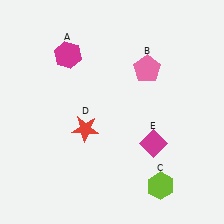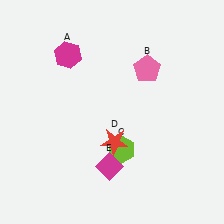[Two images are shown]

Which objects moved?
The objects that moved are: the lime hexagon (C), the red star (D), the magenta diamond (E).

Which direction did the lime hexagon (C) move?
The lime hexagon (C) moved left.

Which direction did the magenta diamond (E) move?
The magenta diamond (E) moved left.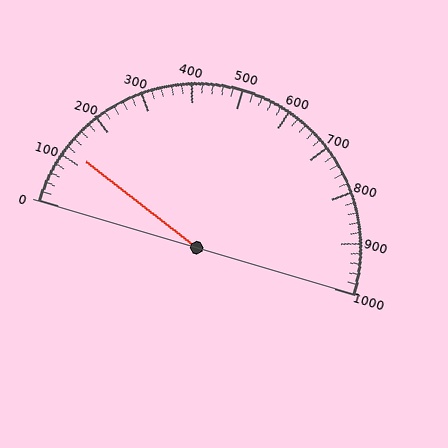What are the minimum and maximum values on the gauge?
The gauge ranges from 0 to 1000.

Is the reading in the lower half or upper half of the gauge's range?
The reading is in the lower half of the range (0 to 1000).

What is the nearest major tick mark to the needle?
The nearest major tick mark is 100.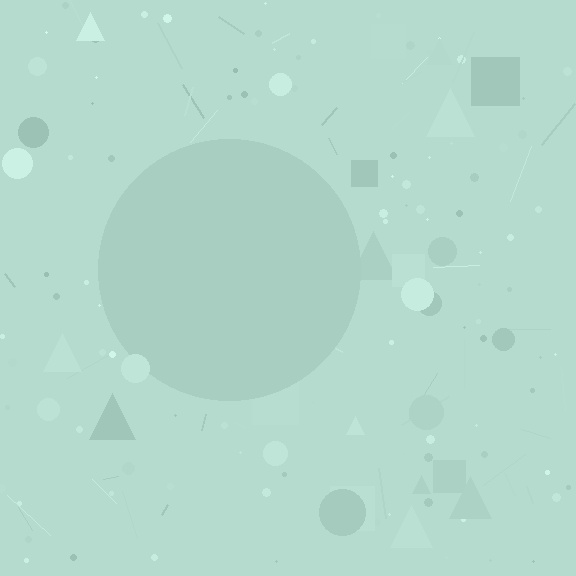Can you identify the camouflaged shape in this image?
The camouflaged shape is a circle.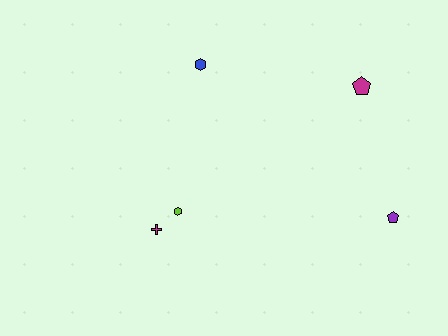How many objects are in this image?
There are 5 objects.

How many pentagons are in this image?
There are 2 pentagons.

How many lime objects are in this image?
There is 1 lime object.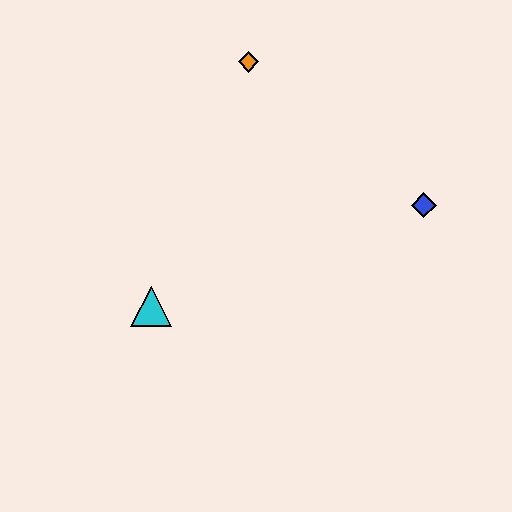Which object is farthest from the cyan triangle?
The blue diamond is farthest from the cyan triangle.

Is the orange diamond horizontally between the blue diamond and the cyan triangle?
Yes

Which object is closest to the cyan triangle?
The orange diamond is closest to the cyan triangle.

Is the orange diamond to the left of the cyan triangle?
No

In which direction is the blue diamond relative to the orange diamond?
The blue diamond is to the right of the orange diamond.